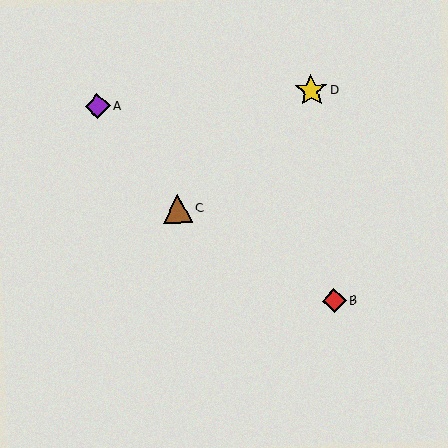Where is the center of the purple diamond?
The center of the purple diamond is at (97, 106).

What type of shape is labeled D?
Shape D is a yellow star.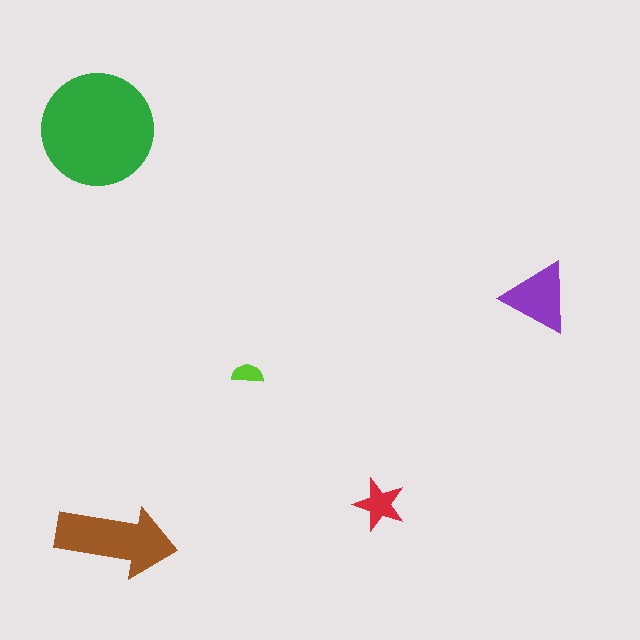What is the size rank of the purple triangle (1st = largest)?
3rd.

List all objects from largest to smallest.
The green circle, the brown arrow, the purple triangle, the red star, the lime semicircle.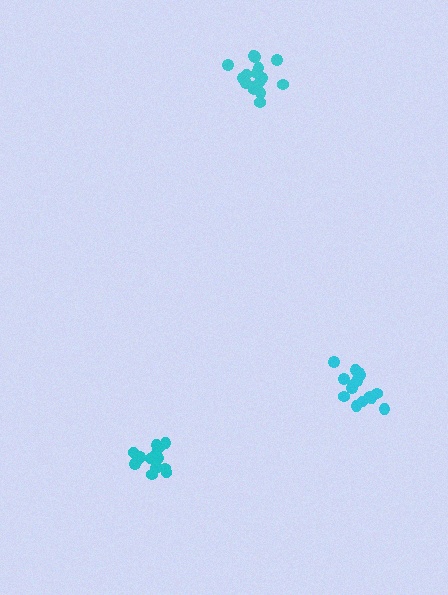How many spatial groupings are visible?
There are 3 spatial groupings.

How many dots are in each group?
Group 1: 16 dots, Group 2: 16 dots, Group 3: 16 dots (48 total).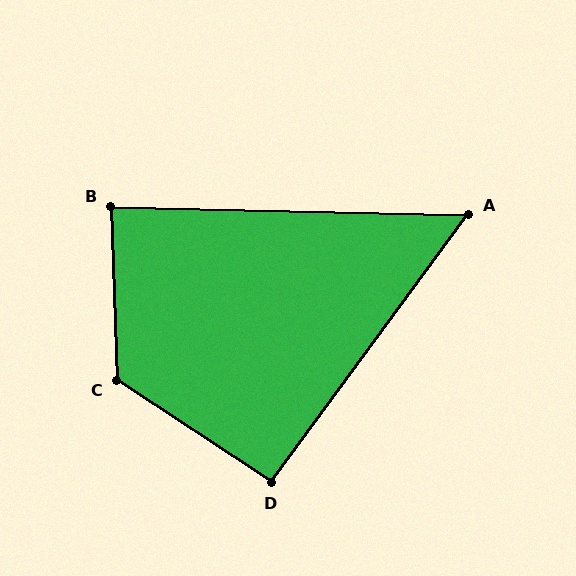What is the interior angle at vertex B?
Approximately 87 degrees (approximately right).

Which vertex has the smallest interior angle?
A, at approximately 55 degrees.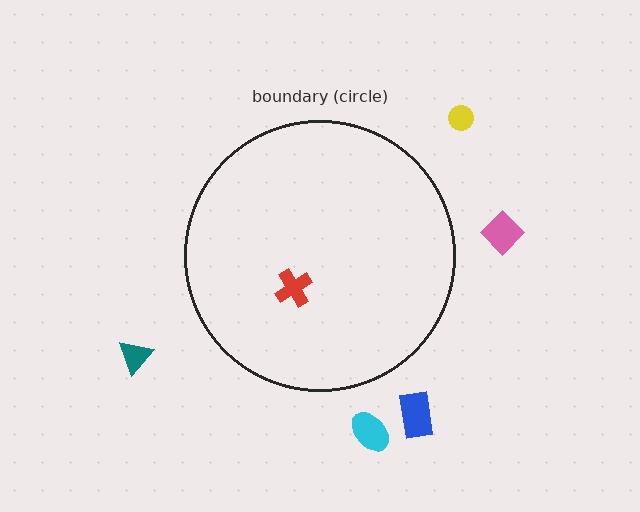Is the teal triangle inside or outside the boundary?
Outside.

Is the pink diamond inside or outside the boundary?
Outside.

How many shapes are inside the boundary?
1 inside, 5 outside.